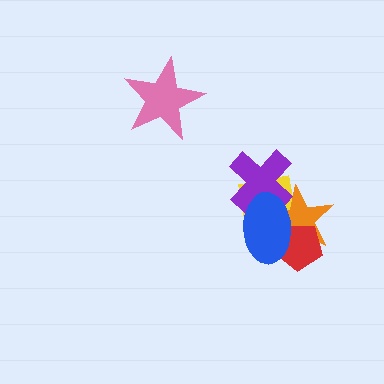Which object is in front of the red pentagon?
The blue ellipse is in front of the red pentagon.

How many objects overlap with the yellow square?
4 objects overlap with the yellow square.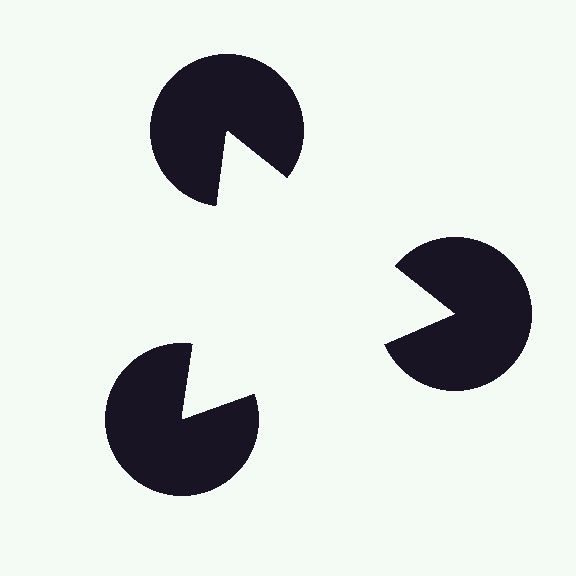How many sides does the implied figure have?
3 sides.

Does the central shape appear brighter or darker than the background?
It typically appears slightly brighter than the background, even though no actual brightness change is drawn.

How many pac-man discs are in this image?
There are 3 — one at each vertex of the illusory triangle.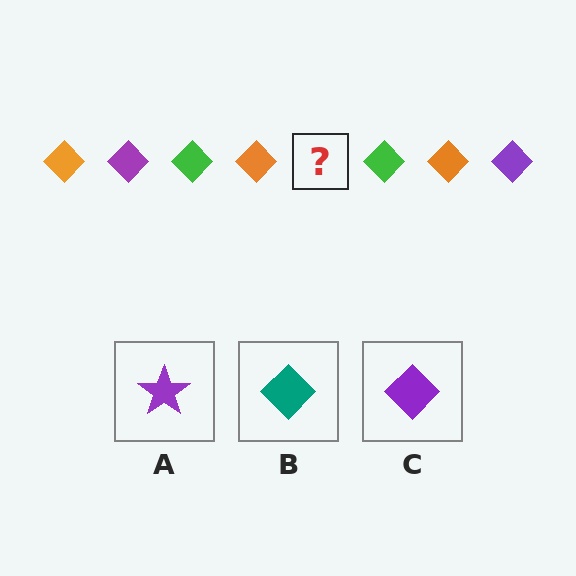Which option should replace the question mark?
Option C.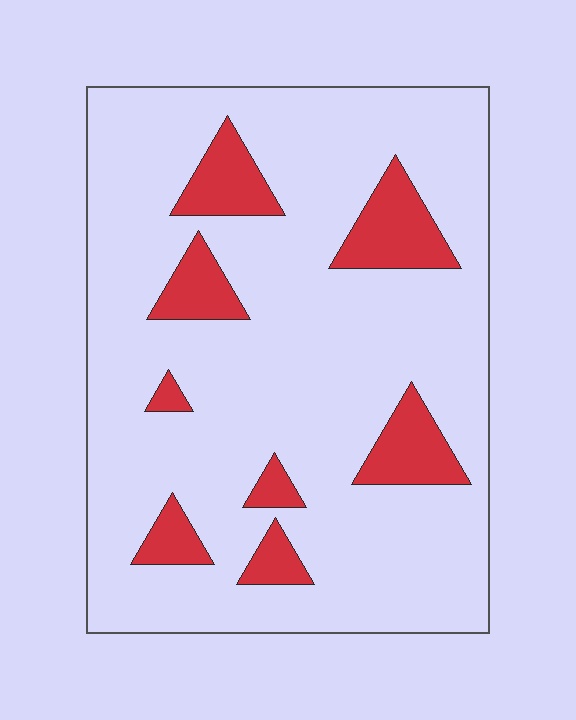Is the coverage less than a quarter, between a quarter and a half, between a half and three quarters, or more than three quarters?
Less than a quarter.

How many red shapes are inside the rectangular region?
8.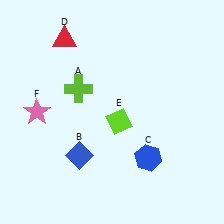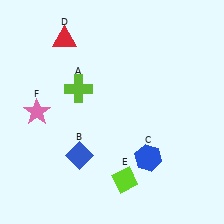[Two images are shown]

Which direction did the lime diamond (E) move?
The lime diamond (E) moved down.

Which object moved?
The lime diamond (E) moved down.